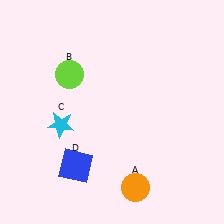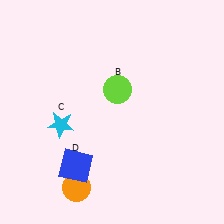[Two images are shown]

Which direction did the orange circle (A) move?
The orange circle (A) moved left.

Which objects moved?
The objects that moved are: the orange circle (A), the lime circle (B).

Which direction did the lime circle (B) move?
The lime circle (B) moved right.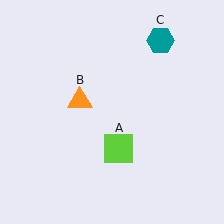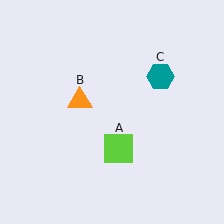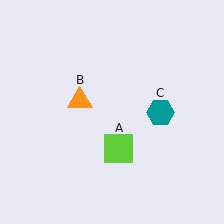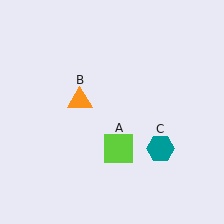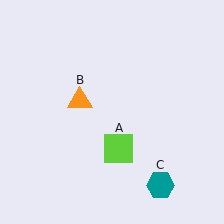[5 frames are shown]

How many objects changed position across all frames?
1 object changed position: teal hexagon (object C).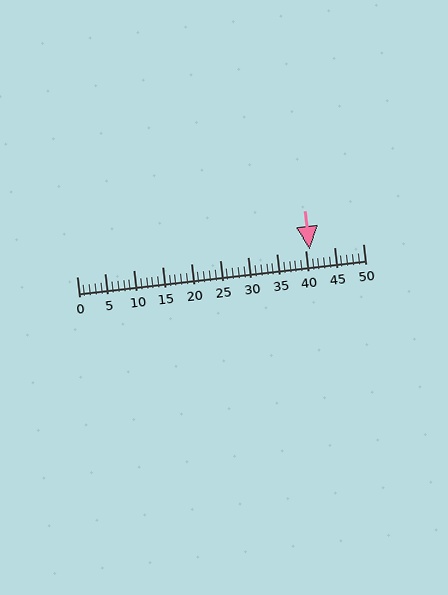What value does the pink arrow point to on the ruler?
The pink arrow points to approximately 41.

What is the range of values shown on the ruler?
The ruler shows values from 0 to 50.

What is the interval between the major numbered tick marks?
The major tick marks are spaced 5 units apart.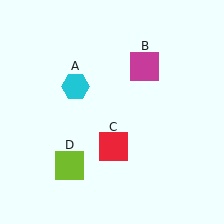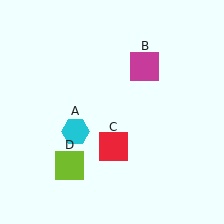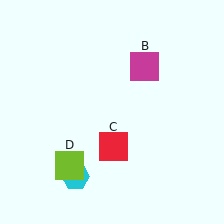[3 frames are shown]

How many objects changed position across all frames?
1 object changed position: cyan hexagon (object A).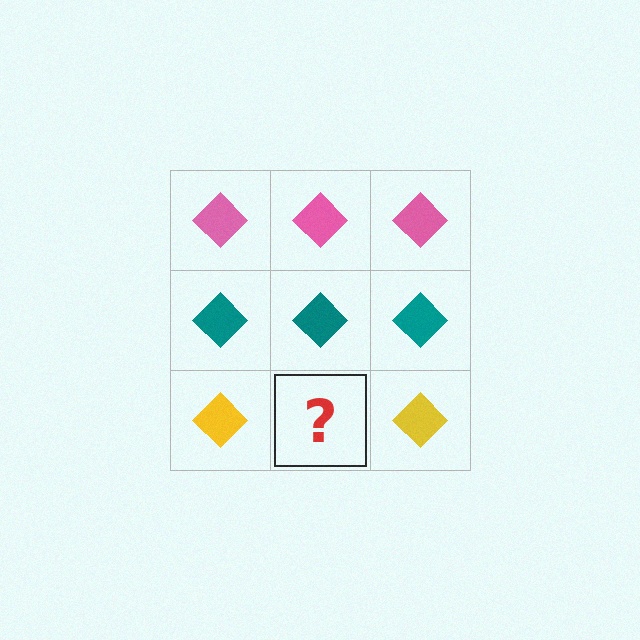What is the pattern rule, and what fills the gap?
The rule is that each row has a consistent color. The gap should be filled with a yellow diamond.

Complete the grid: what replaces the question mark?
The question mark should be replaced with a yellow diamond.